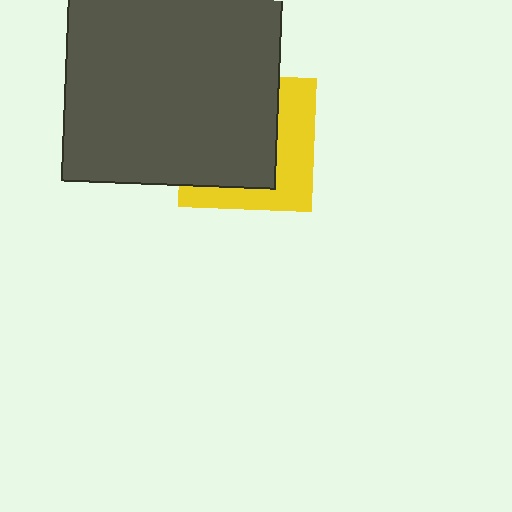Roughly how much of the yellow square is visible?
A small part of it is visible (roughly 38%).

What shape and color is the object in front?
The object in front is a dark gray square.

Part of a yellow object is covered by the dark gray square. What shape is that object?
It is a square.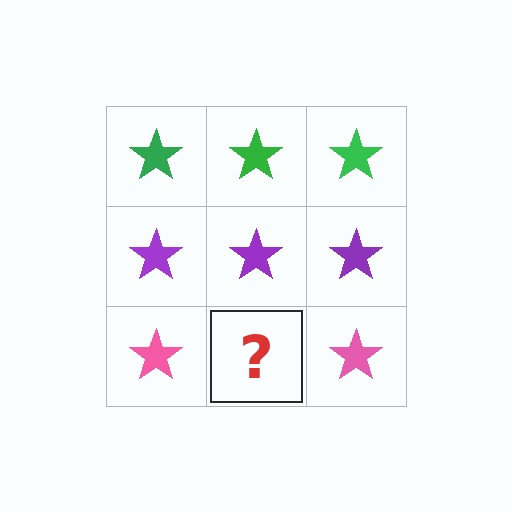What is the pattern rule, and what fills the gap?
The rule is that each row has a consistent color. The gap should be filled with a pink star.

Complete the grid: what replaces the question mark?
The question mark should be replaced with a pink star.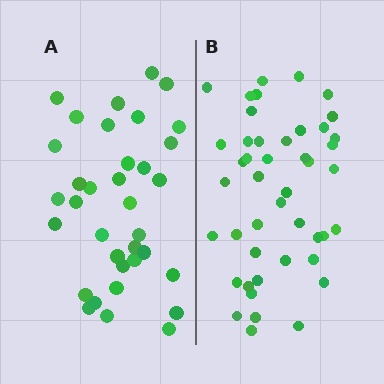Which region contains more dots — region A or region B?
Region B (the right region) has more dots.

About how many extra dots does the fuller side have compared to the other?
Region B has roughly 10 or so more dots than region A.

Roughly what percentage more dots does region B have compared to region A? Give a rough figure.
About 30% more.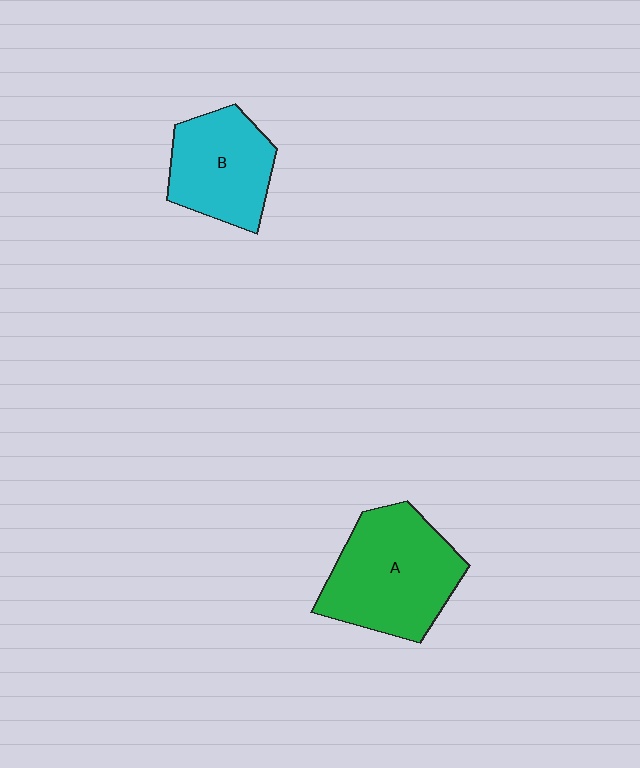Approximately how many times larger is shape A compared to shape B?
Approximately 1.4 times.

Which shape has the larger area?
Shape A (green).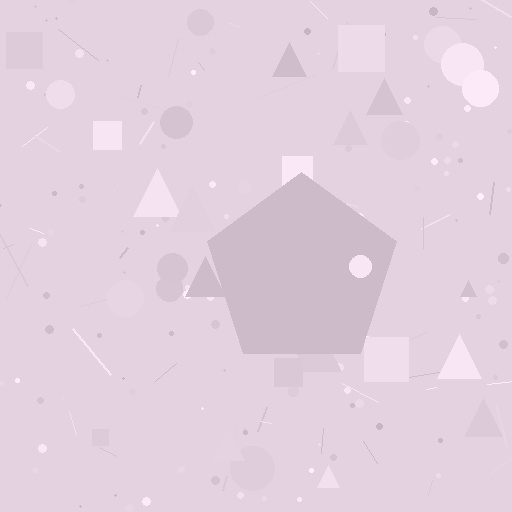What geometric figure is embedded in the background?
A pentagon is embedded in the background.